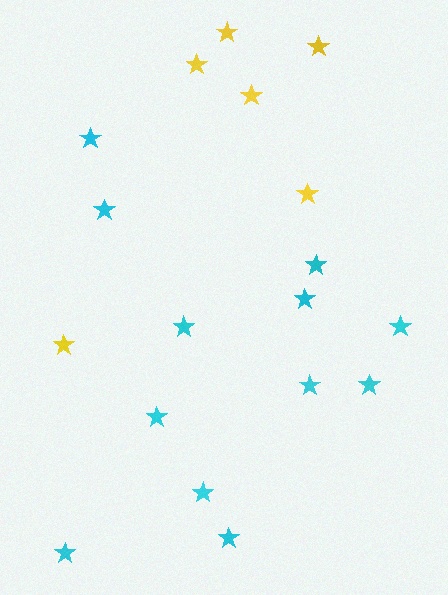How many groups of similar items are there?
There are 2 groups: one group of yellow stars (6) and one group of cyan stars (12).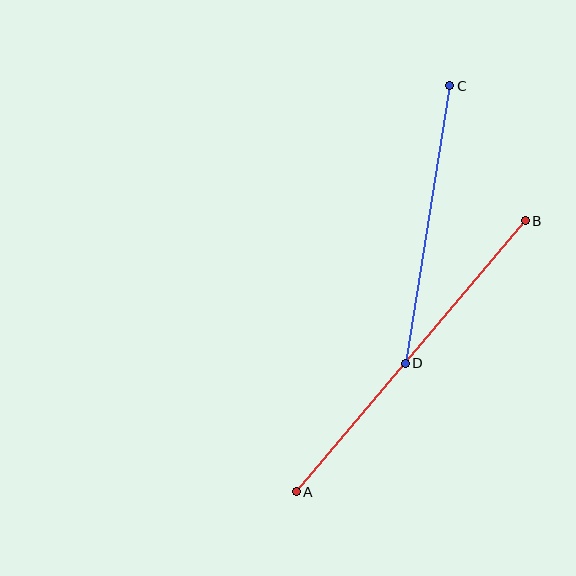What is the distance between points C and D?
The distance is approximately 281 pixels.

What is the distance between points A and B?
The distance is approximately 355 pixels.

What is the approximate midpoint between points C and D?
The midpoint is at approximately (427, 225) pixels.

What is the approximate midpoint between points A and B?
The midpoint is at approximately (411, 356) pixels.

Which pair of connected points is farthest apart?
Points A and B are farthest apart.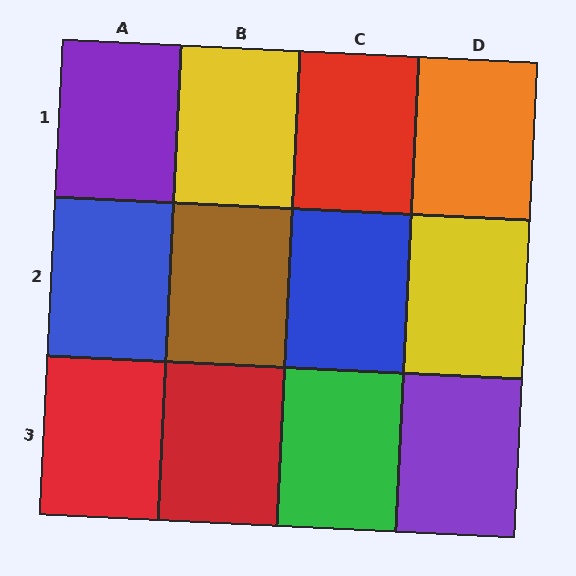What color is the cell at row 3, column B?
Red.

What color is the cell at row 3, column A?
Red.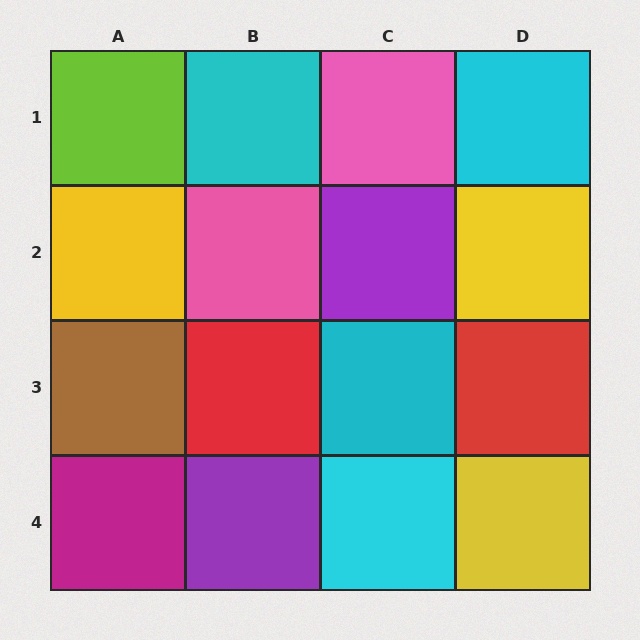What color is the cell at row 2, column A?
Yellow.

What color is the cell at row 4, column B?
Purple.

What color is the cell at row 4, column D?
Yellow.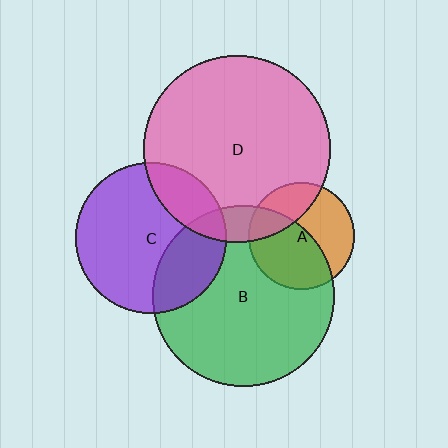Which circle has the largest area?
Circle D (pink).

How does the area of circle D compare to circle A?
Approximately 3.1 times.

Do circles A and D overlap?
Yes.